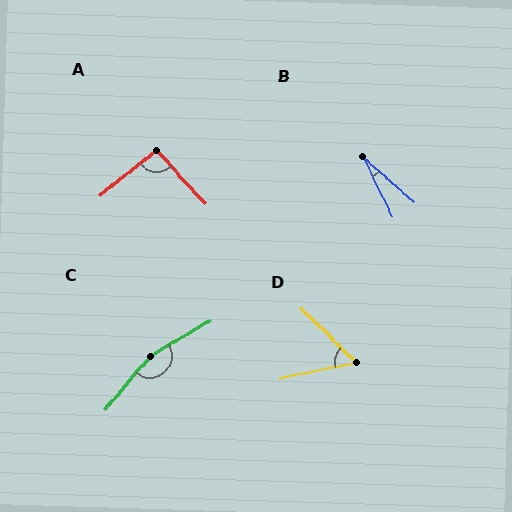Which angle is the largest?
C, at approximately 159 degrees.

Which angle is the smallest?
B, at approximately 22 degrees.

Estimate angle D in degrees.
Approximately 57 degrees.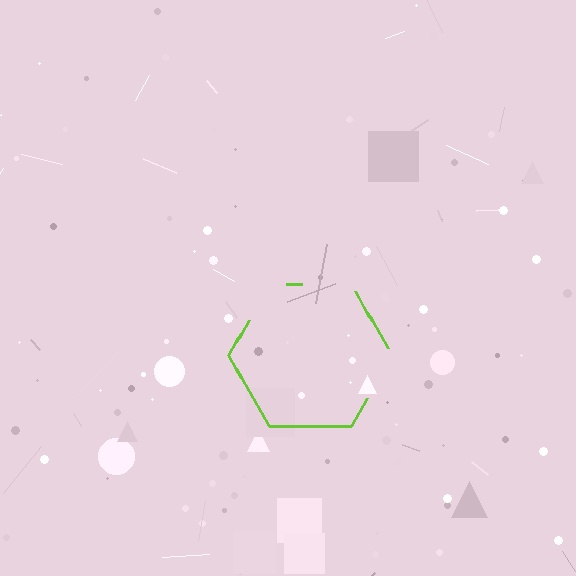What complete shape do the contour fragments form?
The contour fragments form a hexagon.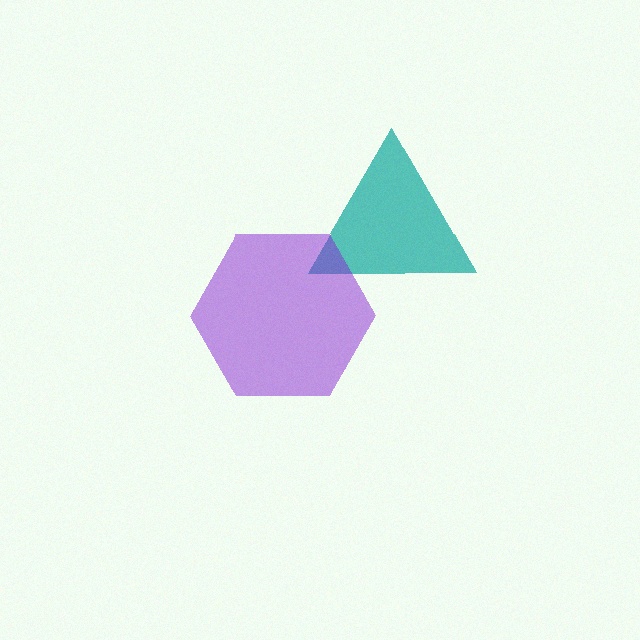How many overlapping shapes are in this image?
There are 2 overlapping shapes in the image.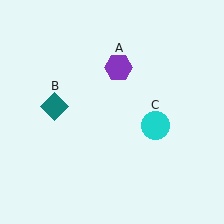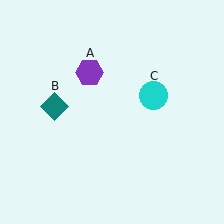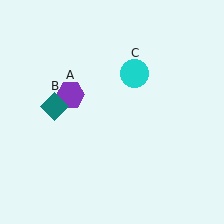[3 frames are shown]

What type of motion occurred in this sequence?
The purple hexagon (object A), cyan circle (object C) rotated counterclockwise around the center of the scene.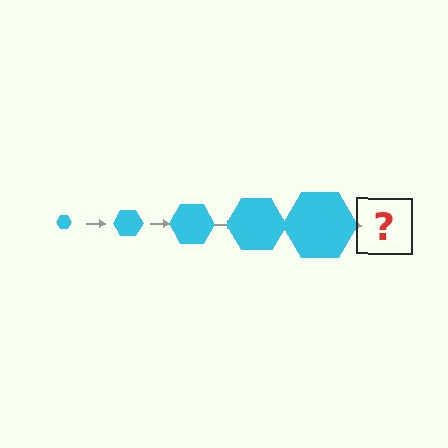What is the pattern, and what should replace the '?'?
The pattern is that the hexagon gets progressively larger each step. The '?' should be a cyan hexagon, larger than the previous one.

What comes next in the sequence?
The next element should be a cyan hexagon, larger than the previous one.